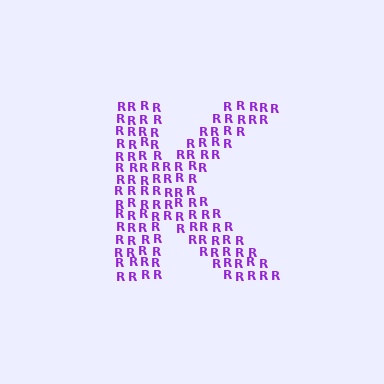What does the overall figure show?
The overall figure shows the letter K.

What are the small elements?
The small elements are letter R's.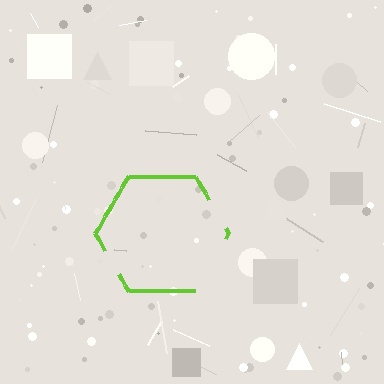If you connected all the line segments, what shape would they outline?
They would outline a hexagon.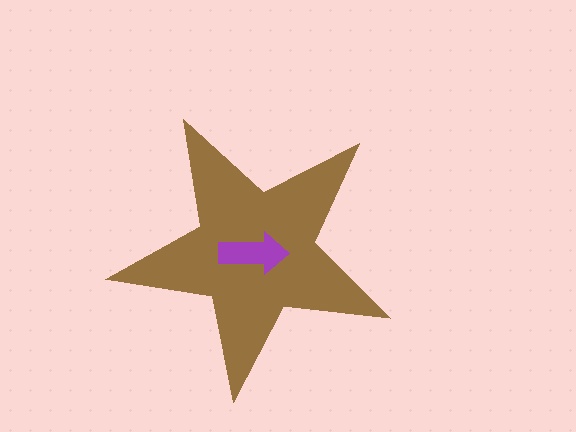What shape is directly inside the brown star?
The purple arrow.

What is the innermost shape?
The purple arrow.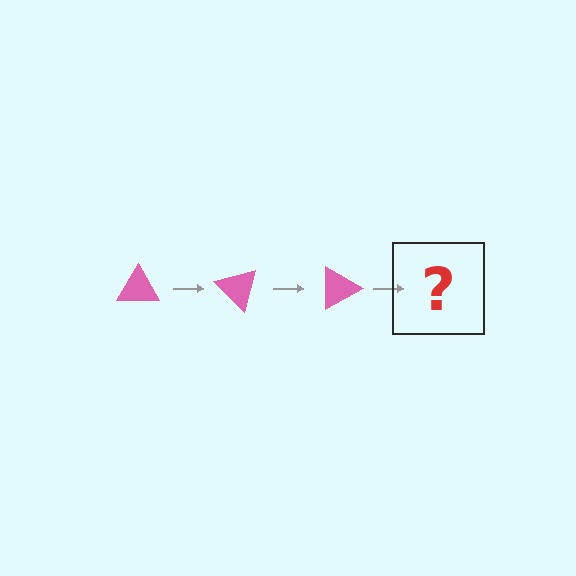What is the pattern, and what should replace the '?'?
The pattern is that the triangle rotates 45 degrees each step. The '?' should be a pink triangle rotated 135 degrees.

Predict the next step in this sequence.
The next step is a pink triangle rotated 135 degrees.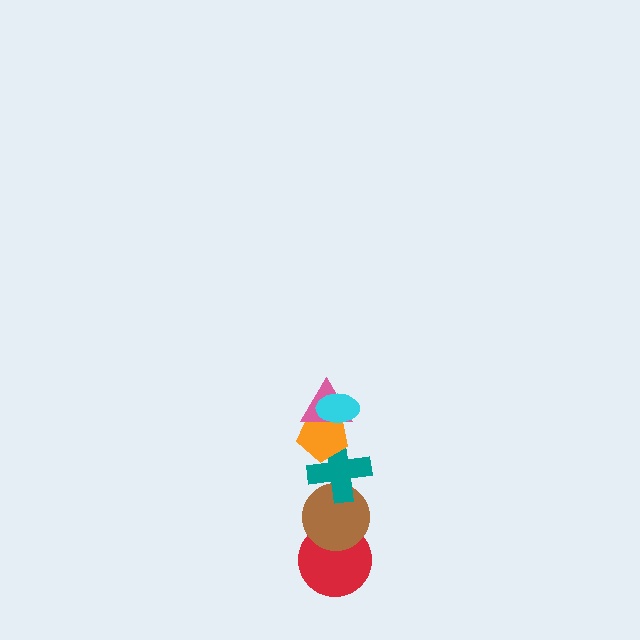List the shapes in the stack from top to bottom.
From top to bottom: the cyan ellipse, the pink triangle, the orange pentagon, the teal cross, the brown circle, the red circle.